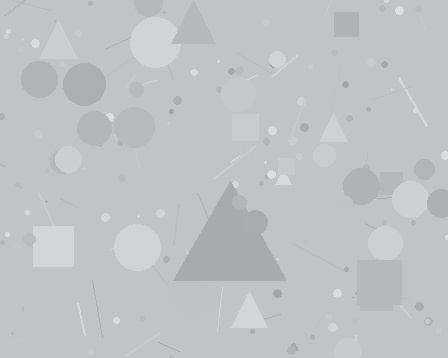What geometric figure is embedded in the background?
A triangle is embedded in the background.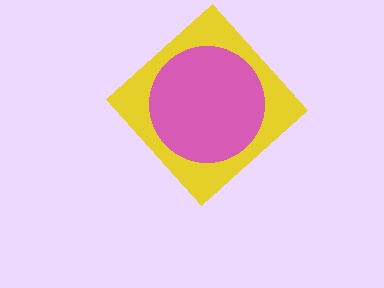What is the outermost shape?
The yellow diamond.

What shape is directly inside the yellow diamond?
The pink circle.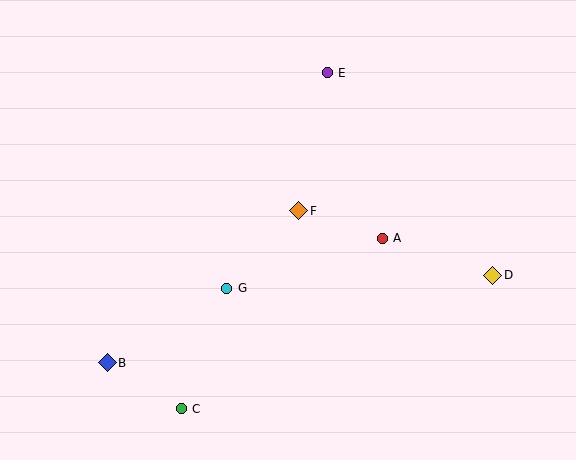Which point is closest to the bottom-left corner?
Point B is closest to the bottom-left corner.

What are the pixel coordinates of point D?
Point D is at (493, 275).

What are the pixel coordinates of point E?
Point E is at (327, 73).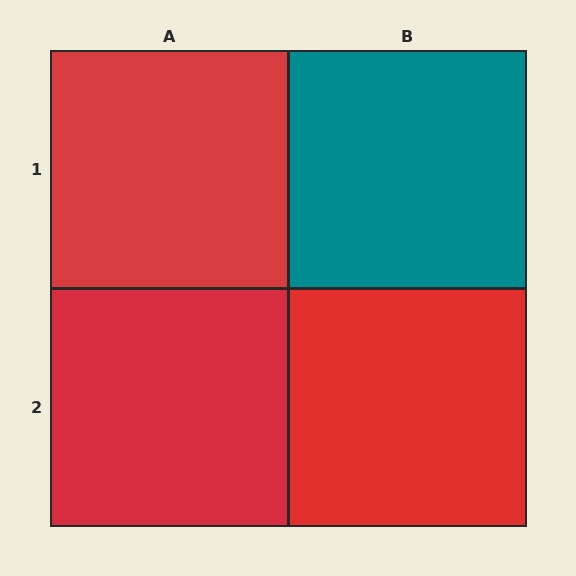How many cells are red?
3 cells are red.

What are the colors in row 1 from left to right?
Red, teal.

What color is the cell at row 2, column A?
Red.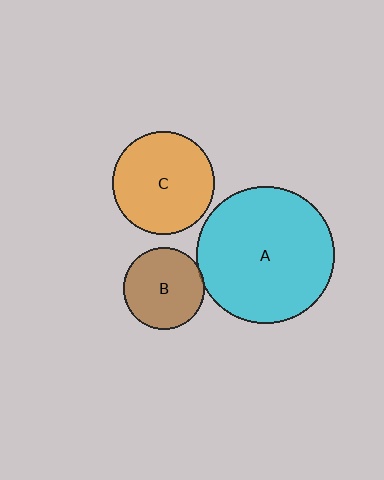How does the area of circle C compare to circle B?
Approximately 1.6 times.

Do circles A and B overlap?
Yes.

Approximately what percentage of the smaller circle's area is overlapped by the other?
Approximately 5%.